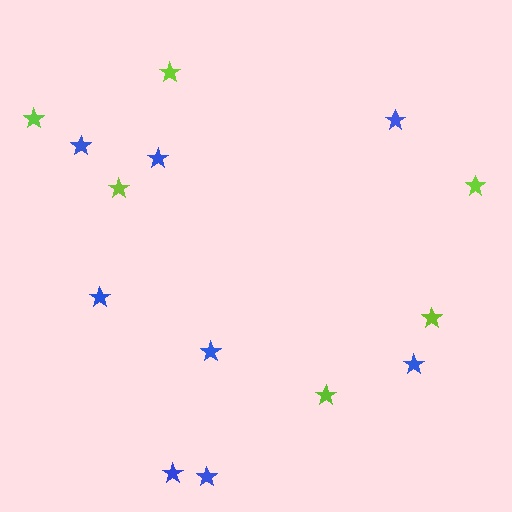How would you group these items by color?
There are 2 groups: one group of blue stars (8) and one group of lime stars (6).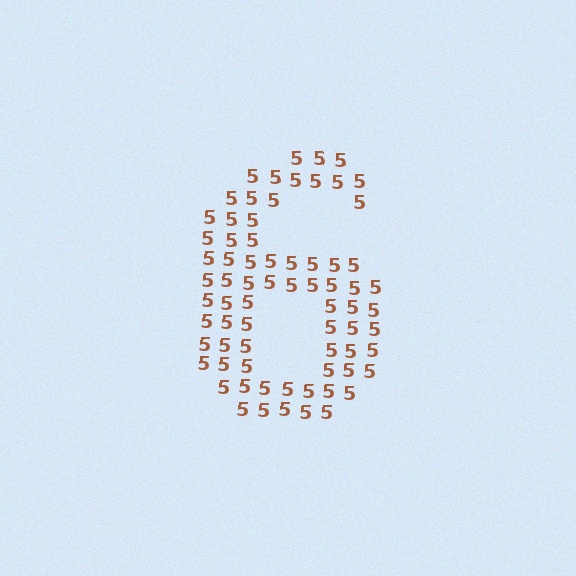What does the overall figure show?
The overall figure shows the digit 6.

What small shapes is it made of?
It is made of small digit 5's.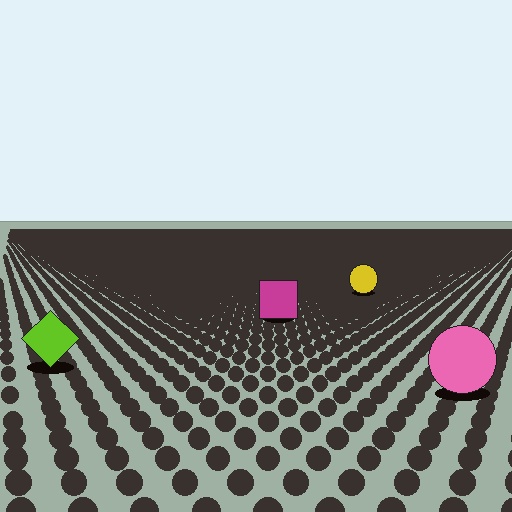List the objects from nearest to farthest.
From nearest to farthest: the pink circle, the lime diamond, the magenta square, the yellow circle.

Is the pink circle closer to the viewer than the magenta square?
Yes. The pink circle is closer — you can tell from the texture gradient: the ground texture is coarser near it.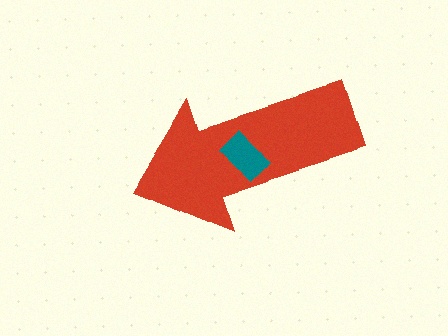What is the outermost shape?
The red arrow.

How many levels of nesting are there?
2.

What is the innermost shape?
The teal rectangle.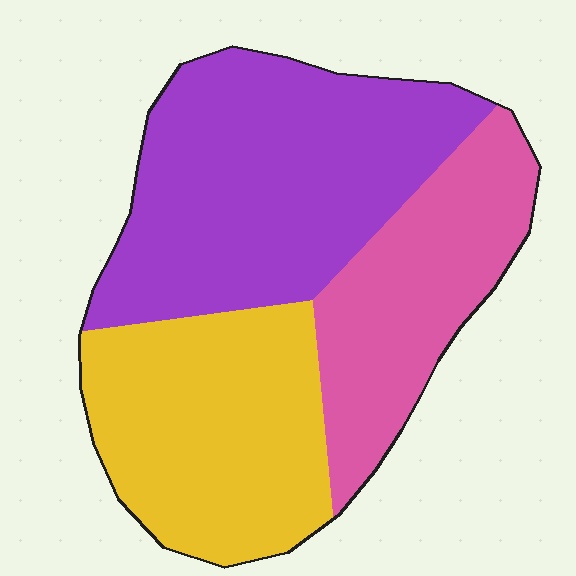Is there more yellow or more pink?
Yellow.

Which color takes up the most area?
Purple, at roughly 40%.